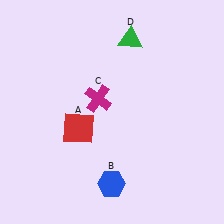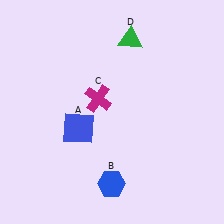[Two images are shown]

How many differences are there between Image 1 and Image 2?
There is 1 difference between the two images.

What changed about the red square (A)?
In Image 1, A is red. In Image 2, it changed to blue.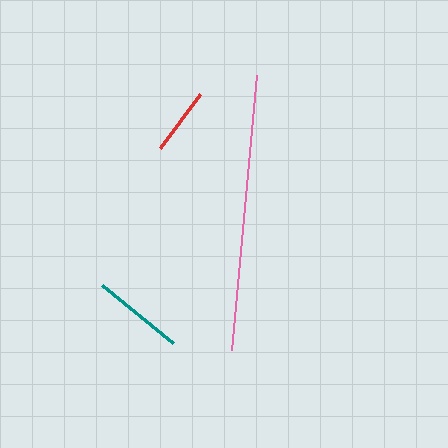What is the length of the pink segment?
The pink segment is approximately 276 pixels long.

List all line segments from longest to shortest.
From longest to shortest: pink, teal, red.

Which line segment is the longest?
The pink line is the longest at approximately 276 pixels.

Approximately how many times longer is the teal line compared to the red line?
The teal line is approximately 1.4 times the length of the red line.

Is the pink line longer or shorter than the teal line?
The pink line is longer than the teal line.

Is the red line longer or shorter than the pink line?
The pink line is longer than the red line.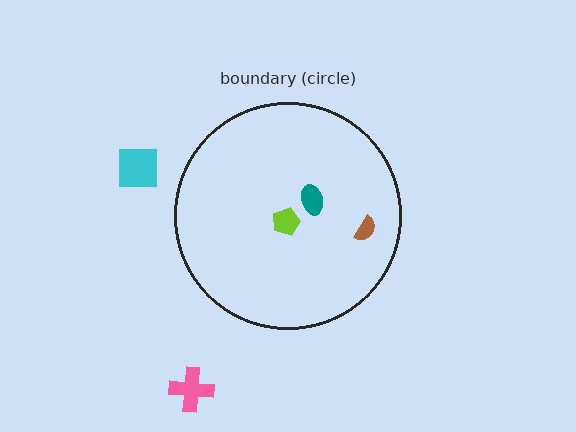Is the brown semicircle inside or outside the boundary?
Inside.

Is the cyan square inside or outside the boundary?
Outside.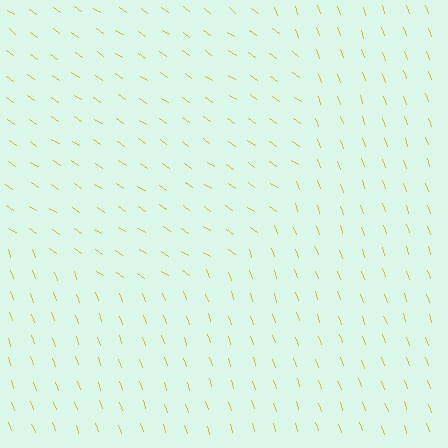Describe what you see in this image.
The image is filled with small yellow line segments. A circle region in the image has lines oriented differently from the surrounding lines, creating a visible texture boundary.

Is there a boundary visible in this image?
Yes, there is a texture boundary formed by a change in line orientation.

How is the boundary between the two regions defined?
The boundary is defined purely by a change in line orientation (approximately 36 degrees difference). All lines are the same color and thickness.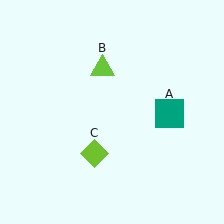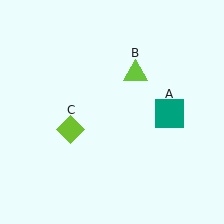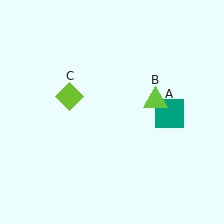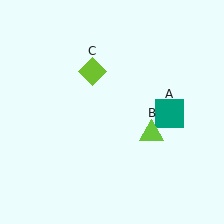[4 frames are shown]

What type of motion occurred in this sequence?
The lime triangle (object B), lime diamond (object C) rotated clockwise around the center of the scene.